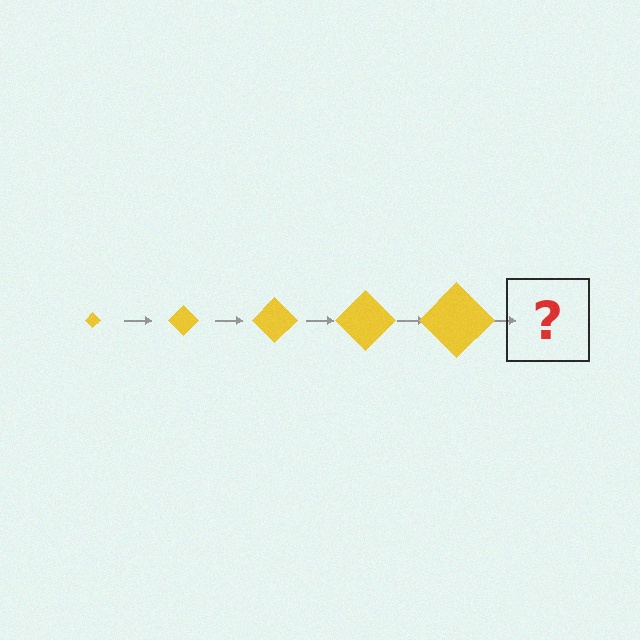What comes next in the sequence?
The next element should be a yellow diamond, larger than the previous one.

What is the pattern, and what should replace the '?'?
The pattern is that the diamond gets progressively larger each step. The '?' should be a yellow diamond, larger than the previous one.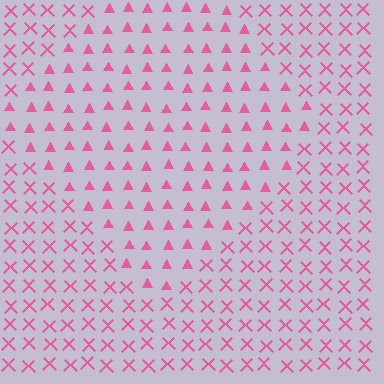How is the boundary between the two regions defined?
The boundary is defined by a change in element shape: triangles inside vs. X marks outside. All elements share the same color and spacing.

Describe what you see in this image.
The image is filled with small pink elements arranged in a uniform grid. A diamond-shaped region contains triangles, while the surrounding area contains X marks. The boundary is defined purely by the change in element shape.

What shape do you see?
I see a diamond.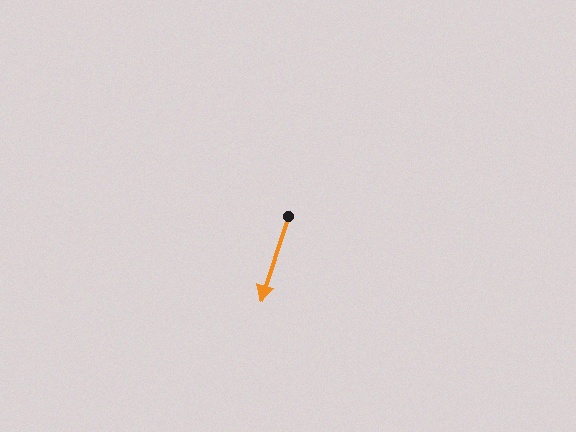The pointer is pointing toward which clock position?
Roughly 7 o'clock.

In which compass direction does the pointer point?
South.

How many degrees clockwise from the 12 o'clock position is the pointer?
Approximately 198 degrees.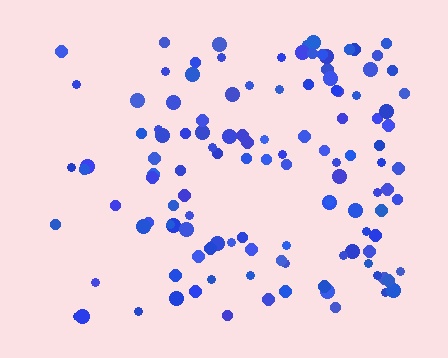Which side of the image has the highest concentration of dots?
The right.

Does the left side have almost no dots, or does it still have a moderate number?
Still a moderate number, just noticeably fewer than the right.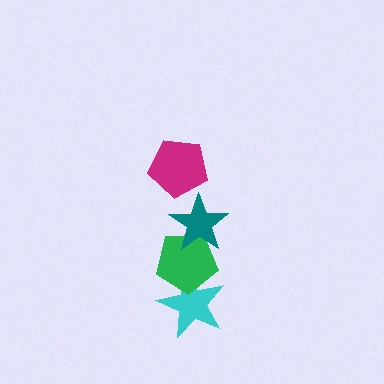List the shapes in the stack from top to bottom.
From top to bottom: the magenta pentagon, the teal star, the green pentagon, the cyan star.